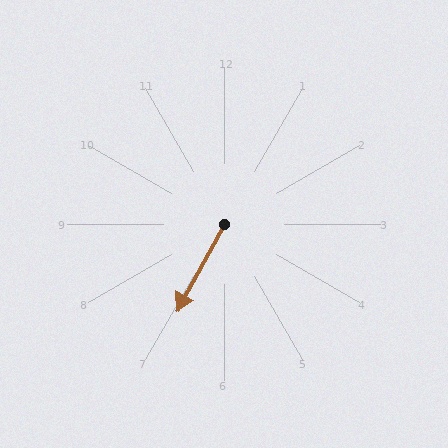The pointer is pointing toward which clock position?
Roughly 7 o'clock.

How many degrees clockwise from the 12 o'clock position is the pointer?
Approximately 209 degrees.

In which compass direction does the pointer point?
Southwest.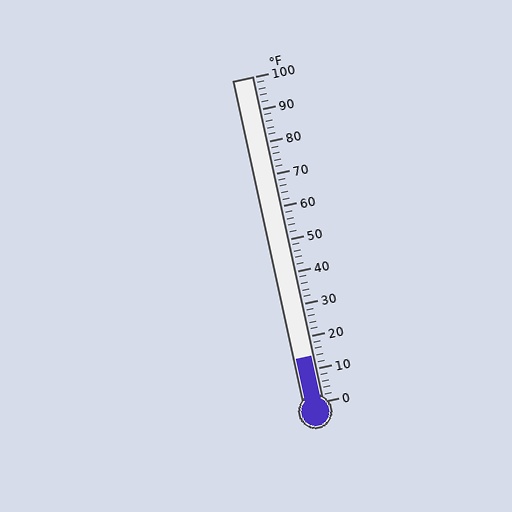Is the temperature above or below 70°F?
The temperature is below 70°F.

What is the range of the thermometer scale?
The thermometer scale ranges from 0°F to 100°F.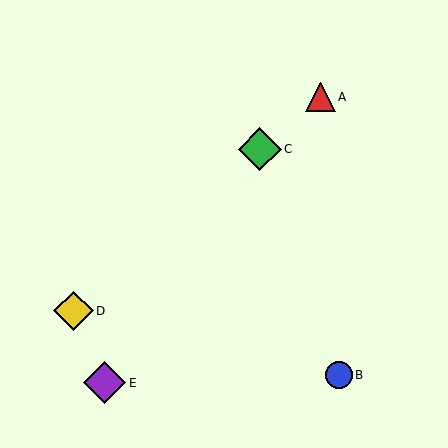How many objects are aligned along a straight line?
3 objects (A, C, D) are aligned along a straight line.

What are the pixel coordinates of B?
Object B is at (339, 375).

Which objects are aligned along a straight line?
Objects A, C, D are aligned along a straight line.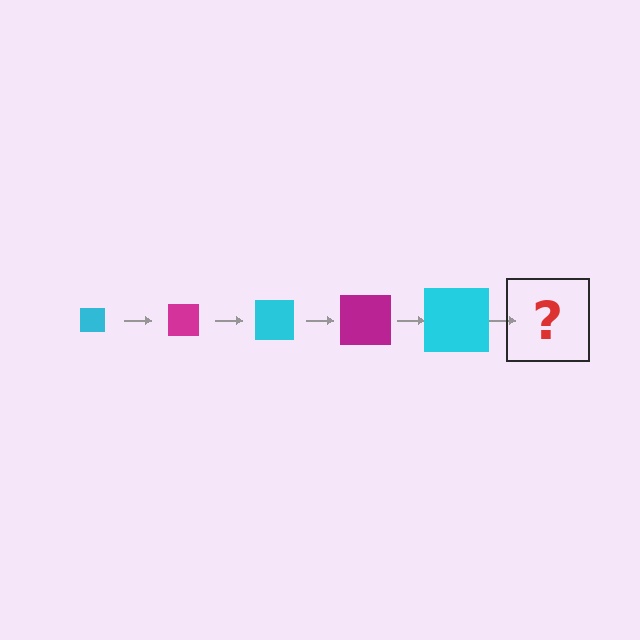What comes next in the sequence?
The next element should be a magenta square, larger than the previous one.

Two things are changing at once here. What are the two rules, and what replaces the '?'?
The two rules are that the square grows larger each step and the color cycles through cyan and magenta. The '?' should be a magenta square, larger than the previous one.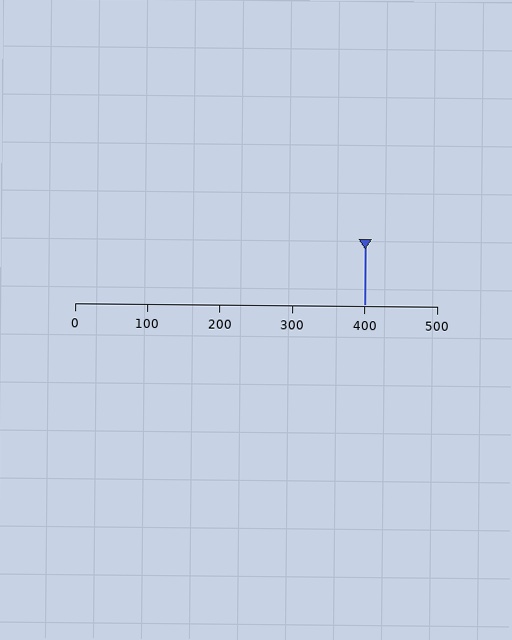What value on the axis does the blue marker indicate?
The marker indicates approximately 400.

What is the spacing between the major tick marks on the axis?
The major ticks are spaced 100 apart.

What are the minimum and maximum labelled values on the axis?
The axis runs from 0 to 500.